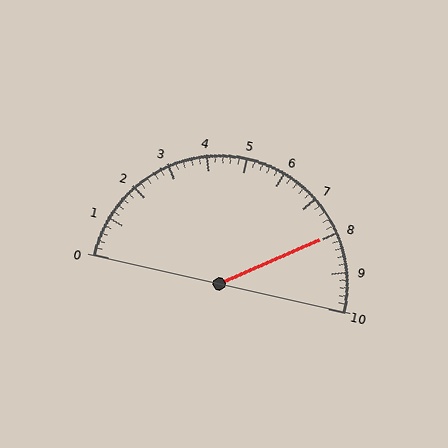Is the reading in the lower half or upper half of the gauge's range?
The reading is in the upper half of the range (0 to 10).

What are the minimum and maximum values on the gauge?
The gauge ranges from 0 to 10.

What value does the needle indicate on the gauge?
The needle indicates approximately 8.0.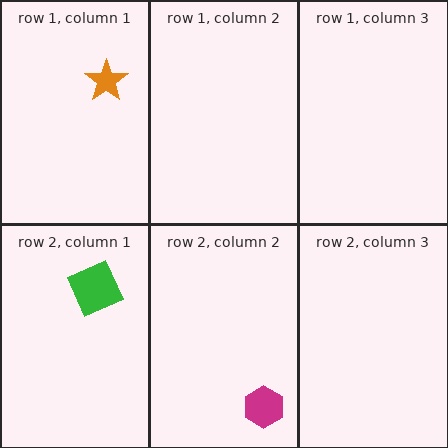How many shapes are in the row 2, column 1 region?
1.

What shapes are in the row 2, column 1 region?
The green square.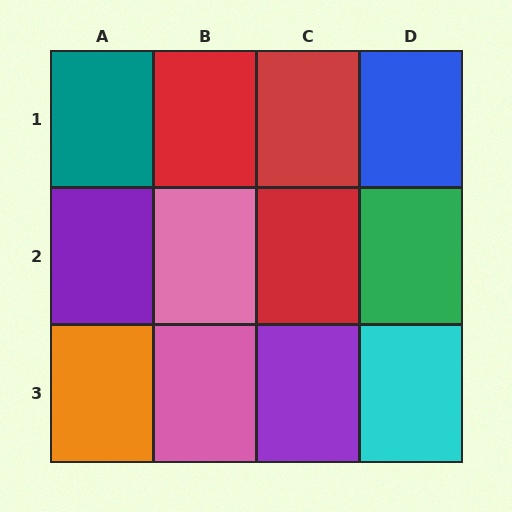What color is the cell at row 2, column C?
Red.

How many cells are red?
3 cells are red.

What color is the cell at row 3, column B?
Pink.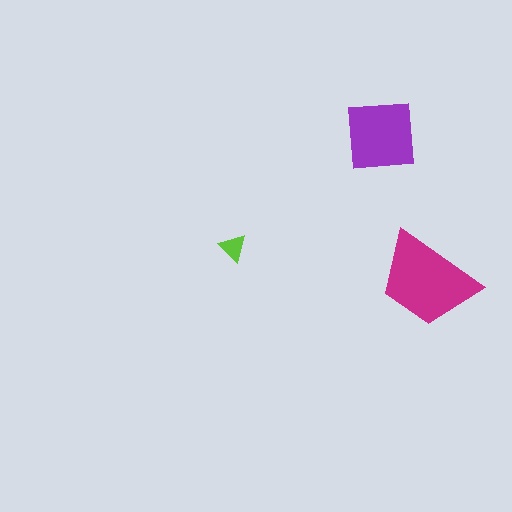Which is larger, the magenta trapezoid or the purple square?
The magenta trapezoid.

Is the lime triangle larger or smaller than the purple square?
Smaller.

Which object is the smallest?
The lime triangle.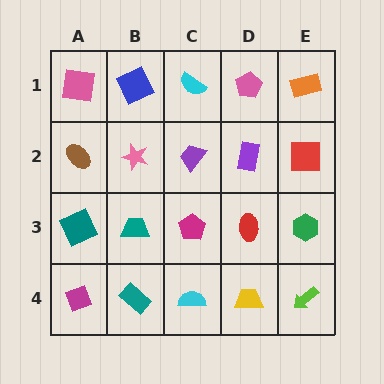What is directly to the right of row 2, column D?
A red square.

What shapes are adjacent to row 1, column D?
A purple rectangle (row 2, column D), a cyan semicircle (row 1, column C), an orange rectangle (row 1, column E).